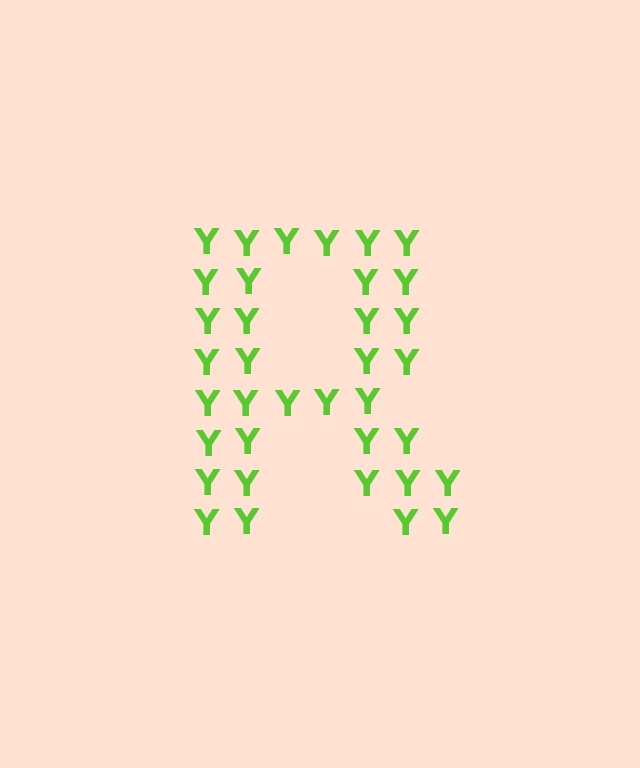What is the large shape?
The large shape is the letter R.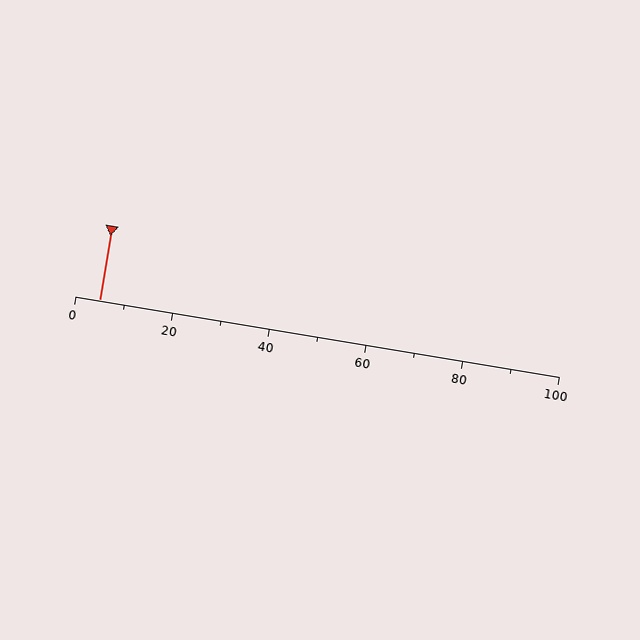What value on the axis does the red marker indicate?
The marker indicates approximately 5.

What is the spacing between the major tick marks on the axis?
The major ticks are spaced 20 apart.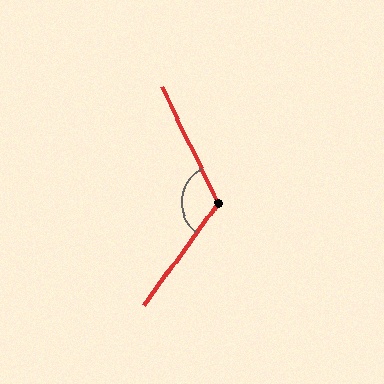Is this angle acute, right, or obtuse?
It is obtuse.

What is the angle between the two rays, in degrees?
Approximately 118 degrees.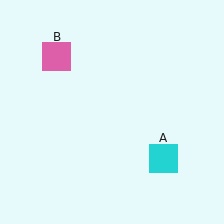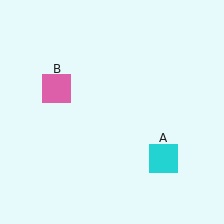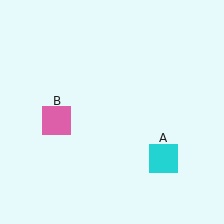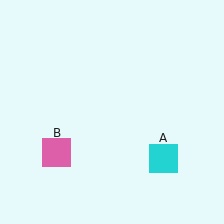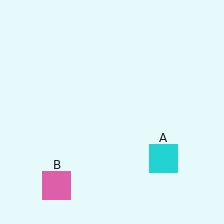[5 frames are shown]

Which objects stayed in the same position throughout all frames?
Cyan square (object A) remained stationary.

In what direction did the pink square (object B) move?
The pink square (object B) moved down.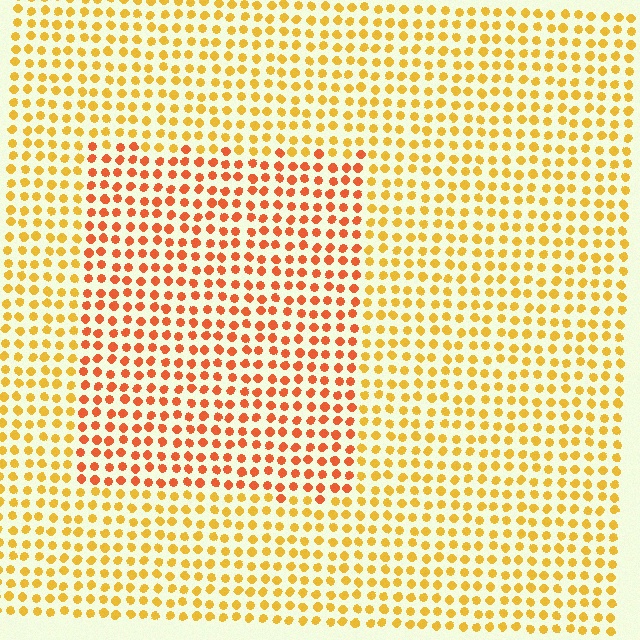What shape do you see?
I see a rectangle.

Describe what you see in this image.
The image is filled with small yellow elements in a uniform arrangement. A rectangle-shaped region is visible where the elements are tinted to a slightly different hue, forming a subtle color boundary.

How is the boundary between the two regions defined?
The boundary is defined purely by a slight shift in hue (about 31 degrees). Spacing, size, and orientation are identical on both sides.